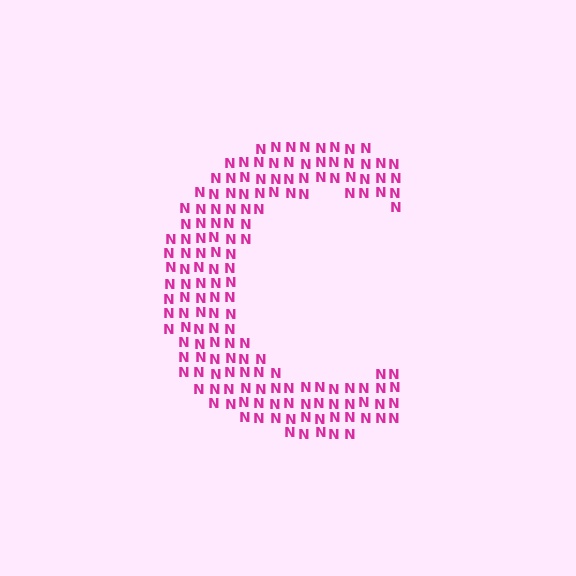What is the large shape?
The large shape is the letter C.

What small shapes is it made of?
It is made of small letter N's.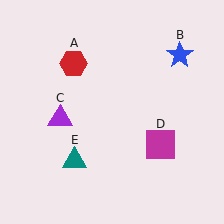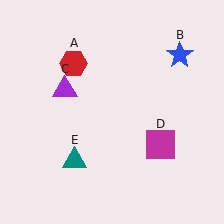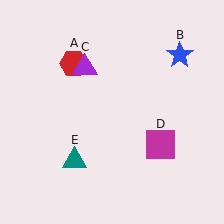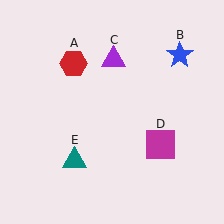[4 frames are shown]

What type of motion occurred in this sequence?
The purple triangle (object C) rotated clockwise around the center of the scene.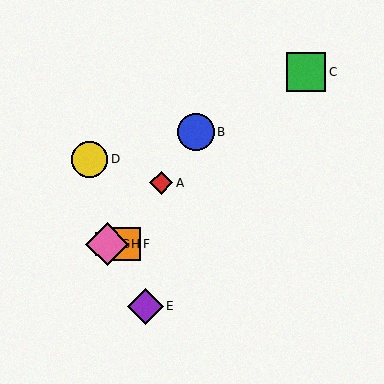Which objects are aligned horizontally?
Objects F, G, H are aligned horizontally.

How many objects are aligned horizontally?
3 objects (F, G, H) are aligned horizontally.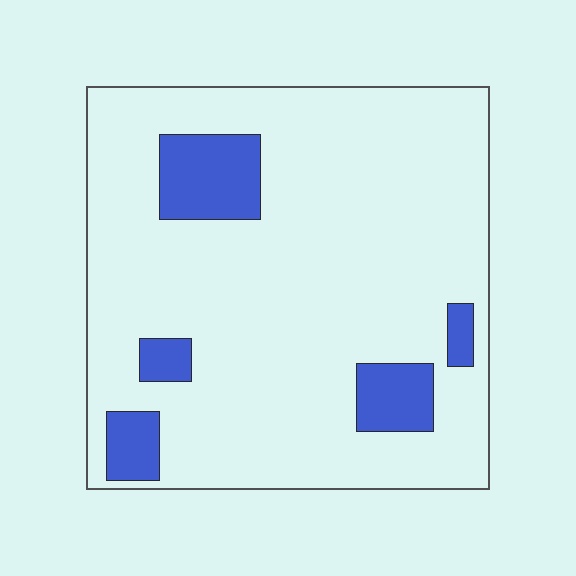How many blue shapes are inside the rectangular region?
5.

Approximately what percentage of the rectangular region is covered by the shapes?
Approximately 15%.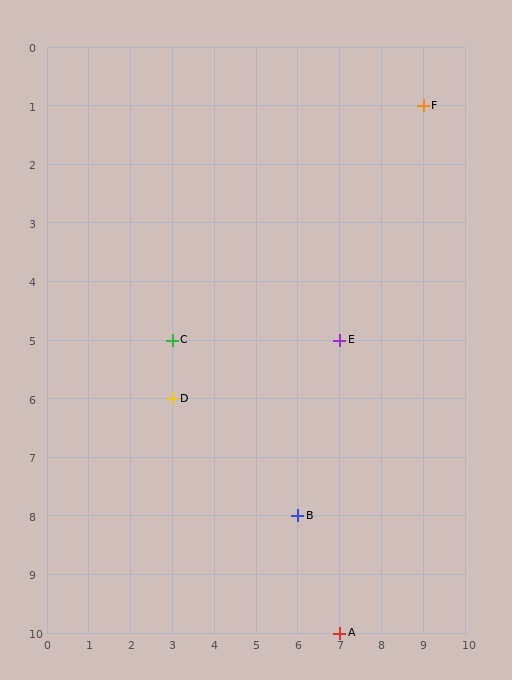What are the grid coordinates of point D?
Point D is at grid coordinates (3, 6).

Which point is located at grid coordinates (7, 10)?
Point A is at (7, 10).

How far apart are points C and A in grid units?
Points C and A are 4 columns and 5 rows apart (about 6.4 grid units diagonally).